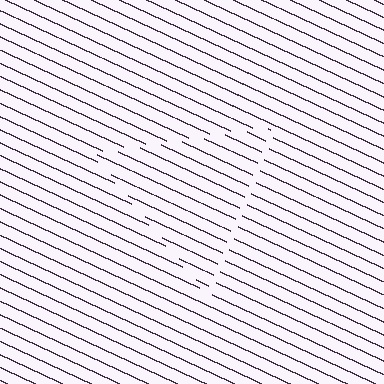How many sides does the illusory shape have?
3 sides — the line-ends trace a triangle.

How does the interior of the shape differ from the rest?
The interior of the shape contains the same grating, shifted by half a period — the contour is defined by the phase discontinuity where line-ends from the inner and outer gratings abut.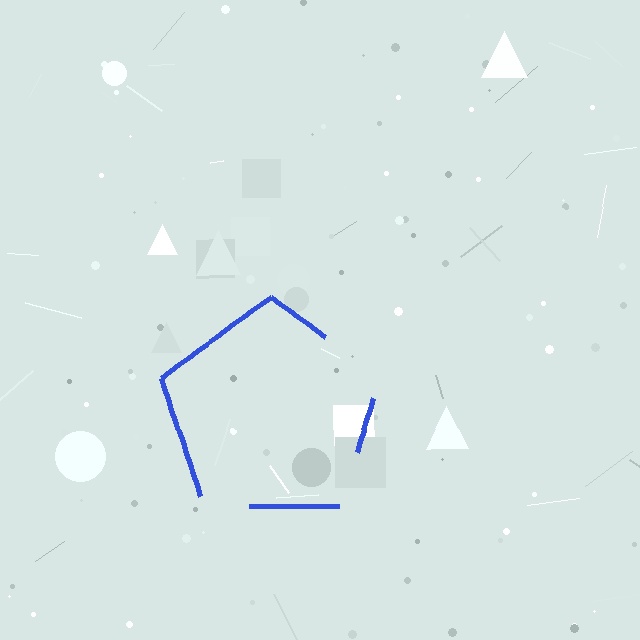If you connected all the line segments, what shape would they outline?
They would outline a pentagon.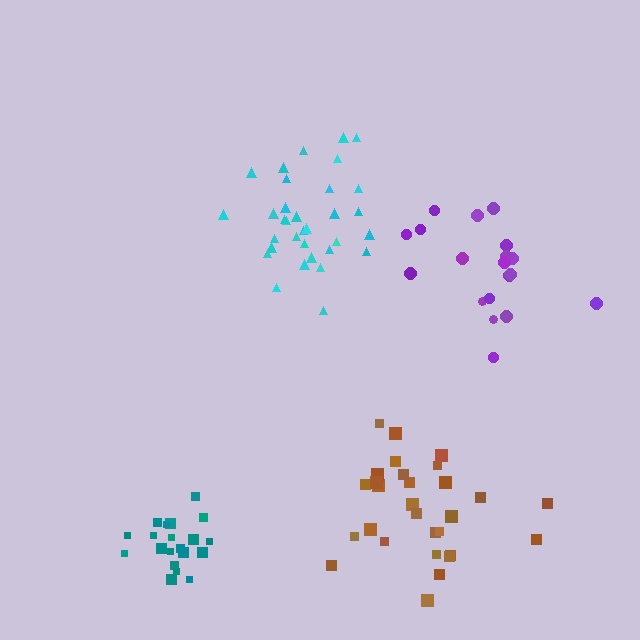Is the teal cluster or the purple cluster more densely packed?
Teal.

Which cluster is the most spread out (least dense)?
Brown.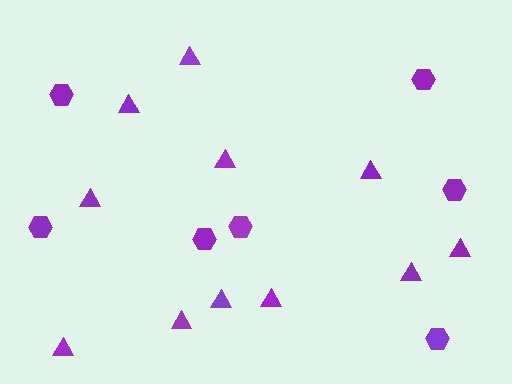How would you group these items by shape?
There are 2 groups: one group of triangles (11) and one group of hexagons (7).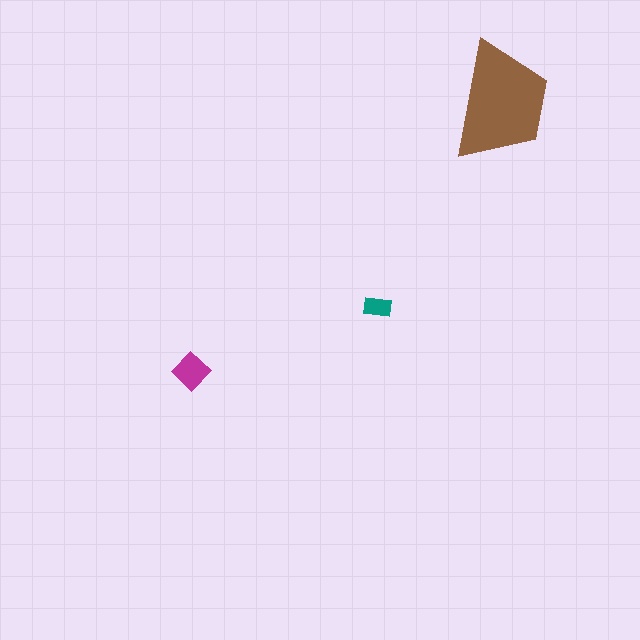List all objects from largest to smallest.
The brown trapezoid, the magenta diamond, the teal rectangle.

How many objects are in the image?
There are 3 objects in the image.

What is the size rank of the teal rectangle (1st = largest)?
3rd.